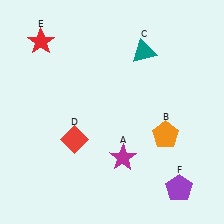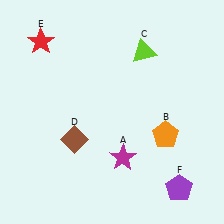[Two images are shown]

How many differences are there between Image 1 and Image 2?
There are 2 differences between the two images.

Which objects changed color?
C changed from teal to lime. D changed from red to brown.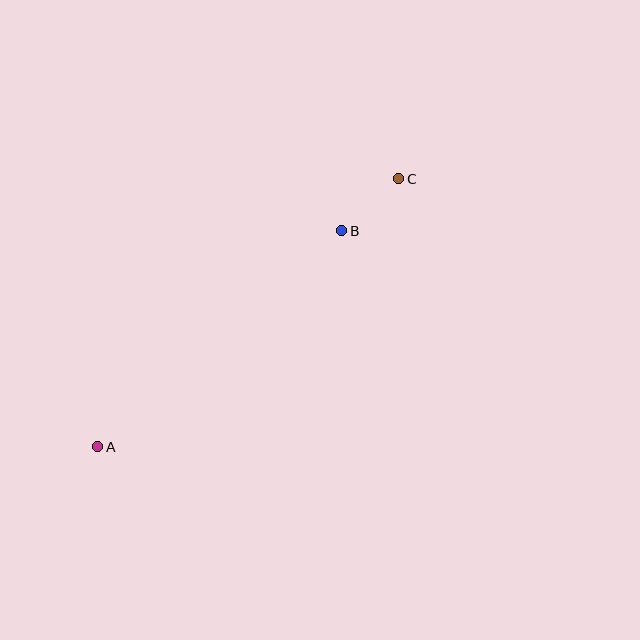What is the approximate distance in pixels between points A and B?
The distance between A and B is approximately 326 pixels.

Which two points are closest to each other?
Points B and C are closest to each other.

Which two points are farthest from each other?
Points A and C are farthest from each other.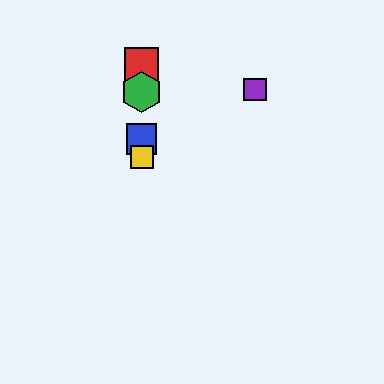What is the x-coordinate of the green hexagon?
The green hexagon is at x≈142.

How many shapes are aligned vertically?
4 shapes (the red square, the blue square, the green hexagon, the yellow square) are aligned vertically.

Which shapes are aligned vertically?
The red square, the blue square, the green hexagon, the yellow square are aligned vertically.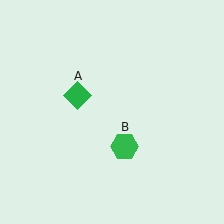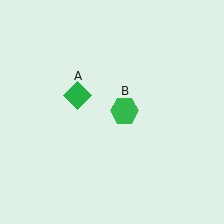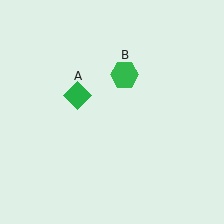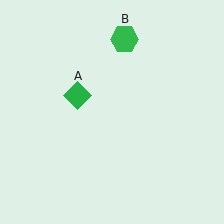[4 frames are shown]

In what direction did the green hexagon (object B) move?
The green hexagon (object B) moved up.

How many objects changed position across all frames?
1 object changed position: green hexagon (object B).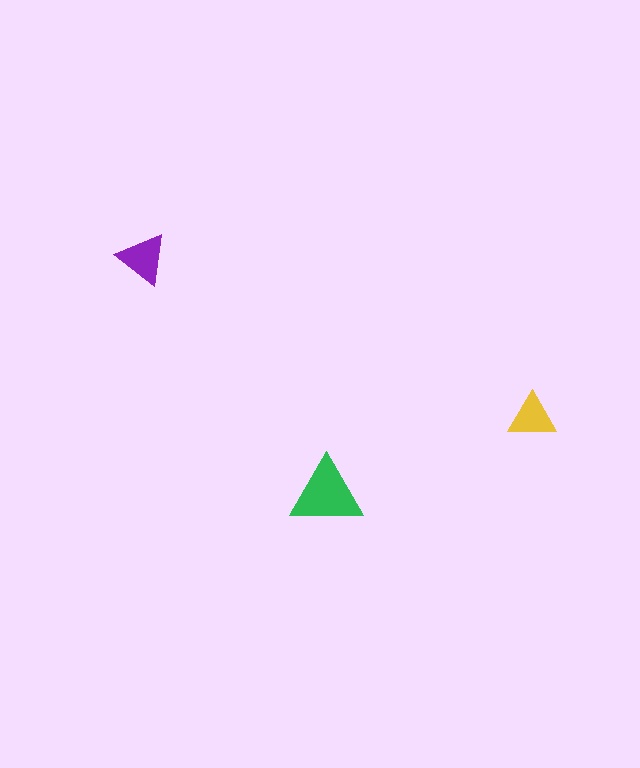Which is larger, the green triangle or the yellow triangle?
The green one.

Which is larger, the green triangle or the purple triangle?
The green one.